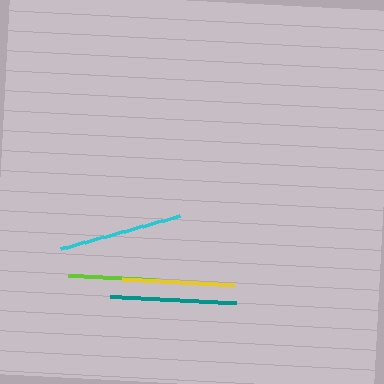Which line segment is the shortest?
The lime line is the shortest at approximately 87 pixels.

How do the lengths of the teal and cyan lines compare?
The teal and cyan lines are approximately the same length.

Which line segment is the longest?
The teal line is the longest at approximately 125 pixels.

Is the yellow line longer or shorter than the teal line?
The teal line is longer than the yellow line.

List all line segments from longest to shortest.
From longest to shortest: teal, cyan, yellow, lime.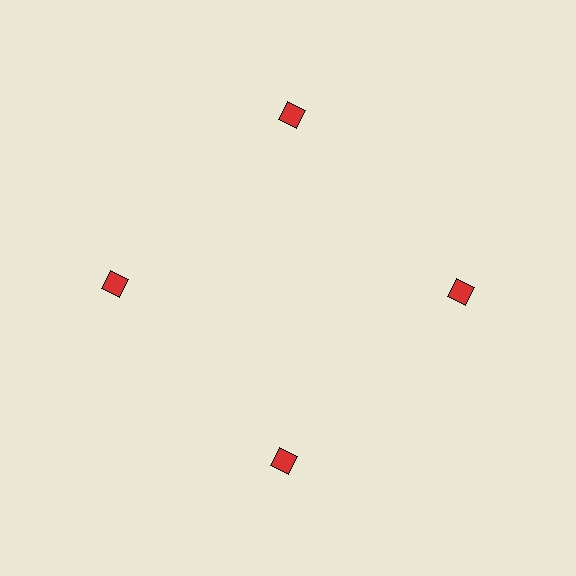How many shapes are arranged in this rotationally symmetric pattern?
There are 4 shapes, arranged in 4 groups of 1.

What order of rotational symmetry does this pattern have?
This pattern has 4-fold rotational symmetry.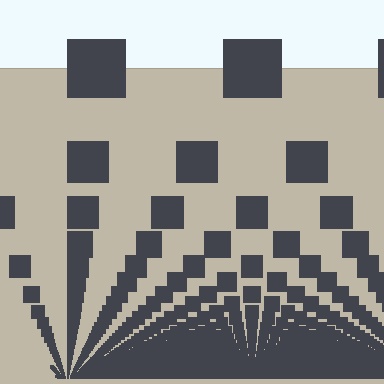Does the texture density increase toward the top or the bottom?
Density increases toward the bottom.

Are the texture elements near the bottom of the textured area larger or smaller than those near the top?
Smaller. The gradient is inverted — elements near the bottom are smaller and denser.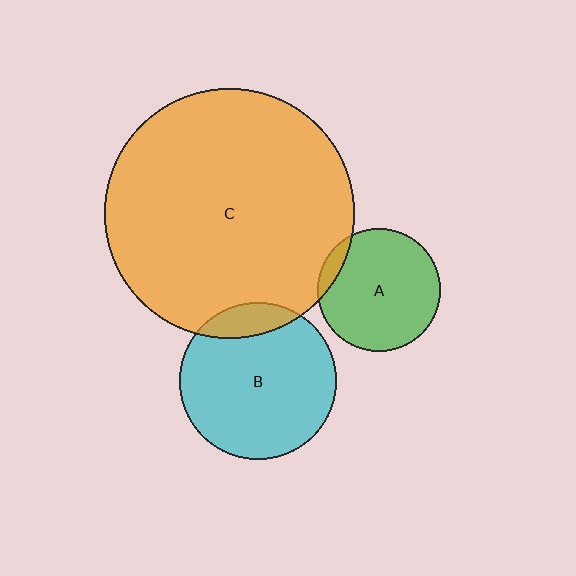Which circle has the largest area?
Circle C (orange).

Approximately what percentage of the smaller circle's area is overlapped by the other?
Approximately 15%.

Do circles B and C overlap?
Yes.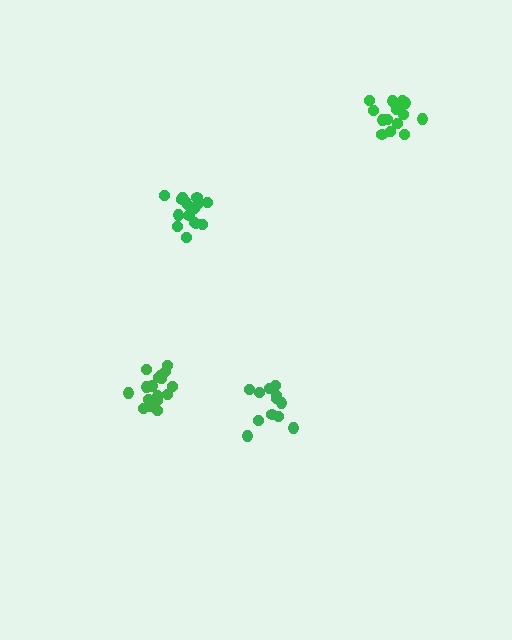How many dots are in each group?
Group 1: 12 dots, Group 2: 16 dots, Group 3: 17 dots, Group 4: 16 dots (61 total).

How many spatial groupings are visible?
There are 4 spatial groupings.